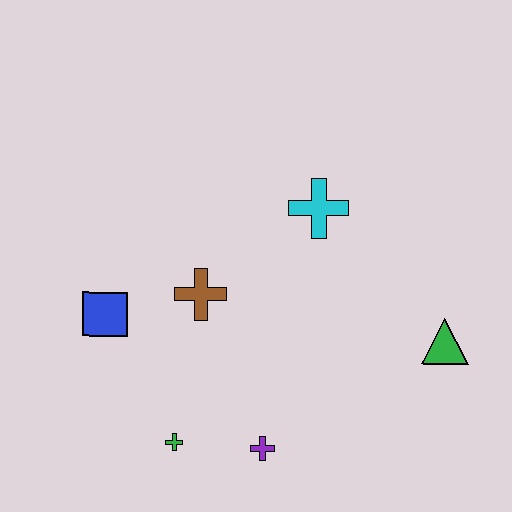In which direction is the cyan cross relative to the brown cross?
The cyan cross is to the right of the brown cross.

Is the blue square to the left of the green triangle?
Yes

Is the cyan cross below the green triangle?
No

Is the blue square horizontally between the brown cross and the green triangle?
No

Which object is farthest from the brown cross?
The green triangle is farthest from the brown cross.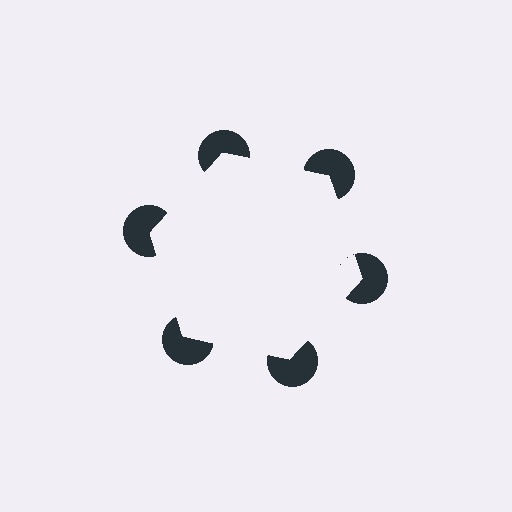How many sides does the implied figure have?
6 sides.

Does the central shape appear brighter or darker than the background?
It typically appears slightly brighter than the background, even though no actual brightness change is drawn.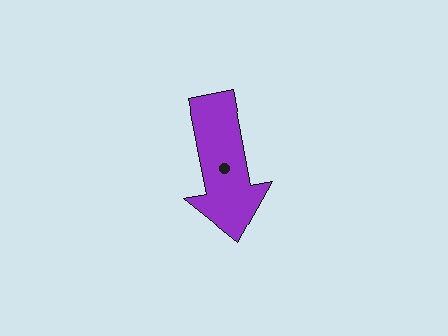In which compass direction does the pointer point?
South.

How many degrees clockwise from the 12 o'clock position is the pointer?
Approximately 169 degrees.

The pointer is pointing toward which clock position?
Roughly 6 o'clock.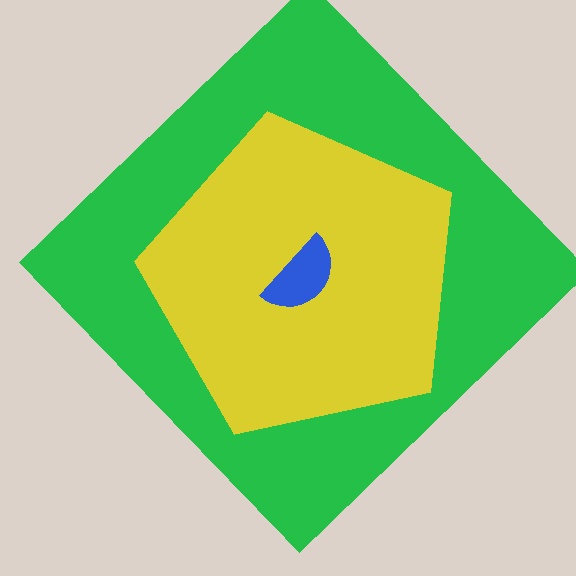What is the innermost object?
The blue semicircle.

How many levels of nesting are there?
3.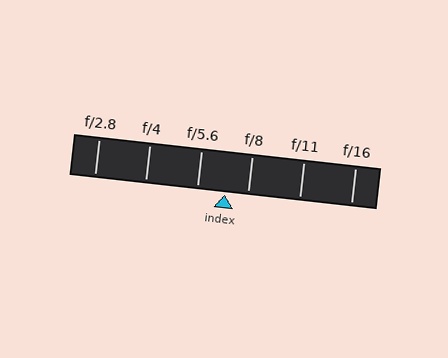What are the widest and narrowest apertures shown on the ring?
The widest aperture shown is f/2.8 and the narrowest is f/16.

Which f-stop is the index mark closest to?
The index mark is closest to f/8.